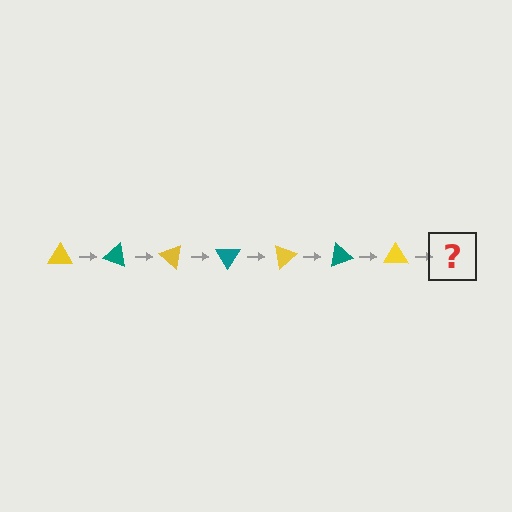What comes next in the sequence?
The next element should be a teal triangle, rotated 140 degrees from the start.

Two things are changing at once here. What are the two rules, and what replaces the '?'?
The two rules are that it rotates 20 degrees each step and the color cycles through yellow and teal. The '?' should be a teal triangle, rotated 140 degrees from the start.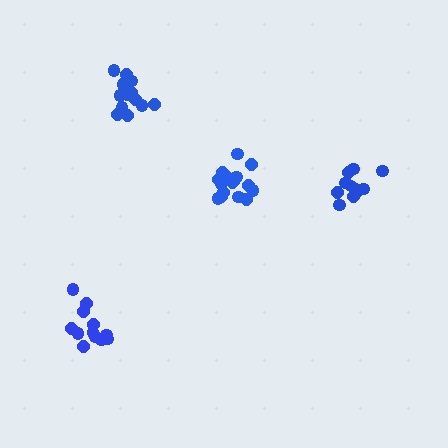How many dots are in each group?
Group 1: 12 dots, Group 2: 11 dots, Group 3: 16 dots, Group 4: 15 dots (54 total).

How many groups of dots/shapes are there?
There are 4 groups.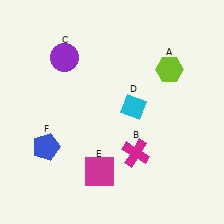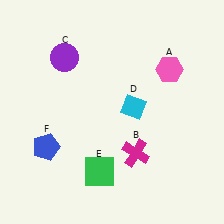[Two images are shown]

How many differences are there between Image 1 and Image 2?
There are 2 differences between the two images.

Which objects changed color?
A changed from lime to pink. E changed from magenta to green.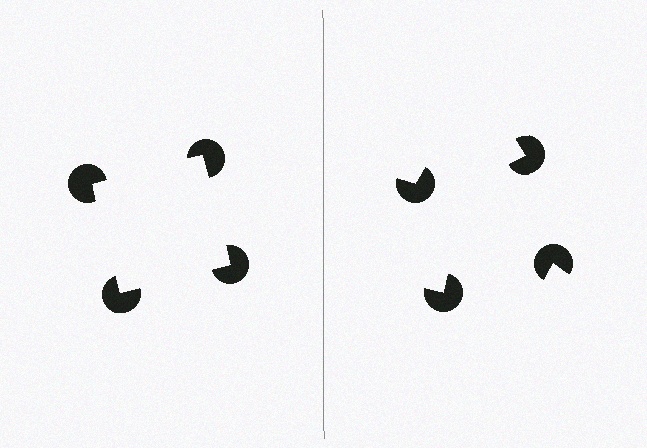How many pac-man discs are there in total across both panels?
8 — 4 on each side.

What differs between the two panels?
The pac-man discs are positioned identically on both sides; only the wedge orientations differ. On the left they align to a square; on the right they are misaligned.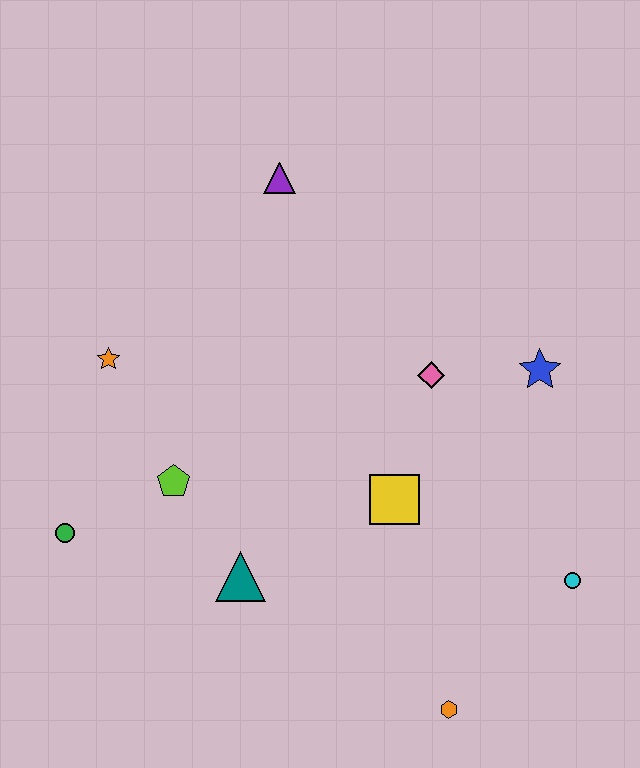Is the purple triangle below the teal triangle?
No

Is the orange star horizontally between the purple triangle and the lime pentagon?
No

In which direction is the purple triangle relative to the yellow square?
The purple triangle is above the yellow square.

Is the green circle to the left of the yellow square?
Yes